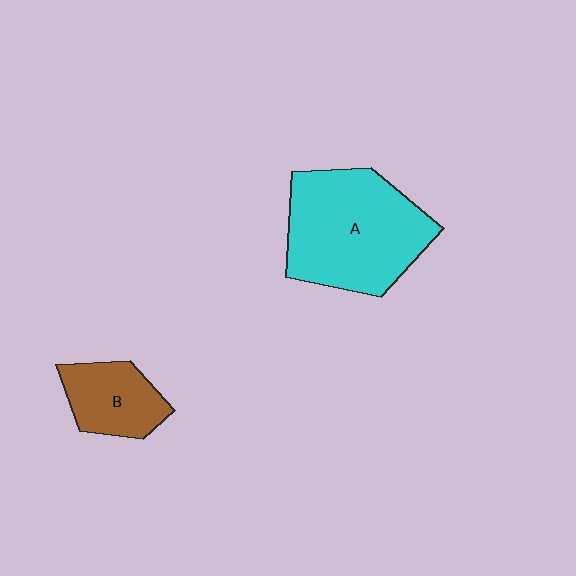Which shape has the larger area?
Shape A (cyan).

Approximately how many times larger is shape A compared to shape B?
Approximately 2.3 times.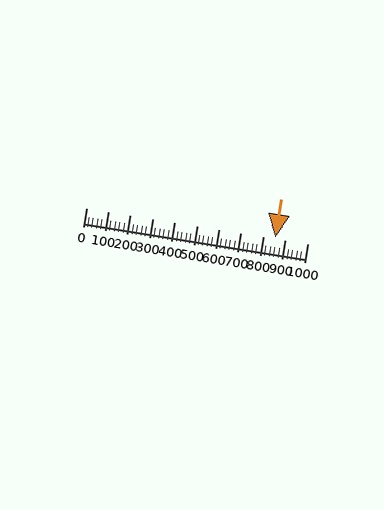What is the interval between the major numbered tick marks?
The major tick marks are spaced 100 units apart.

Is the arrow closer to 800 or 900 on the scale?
The arrow is closer to 900.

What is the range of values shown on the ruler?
The ruler shows values from 0 to 1000.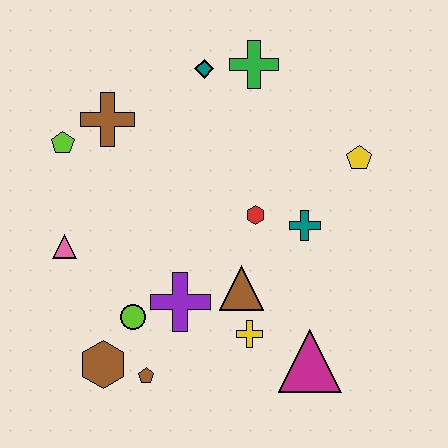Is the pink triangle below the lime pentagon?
Yes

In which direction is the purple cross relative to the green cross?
The purple cross is below the green cross.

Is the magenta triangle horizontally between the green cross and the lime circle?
No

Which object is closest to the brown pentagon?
The brown hexagon is closest to the brown pentagon.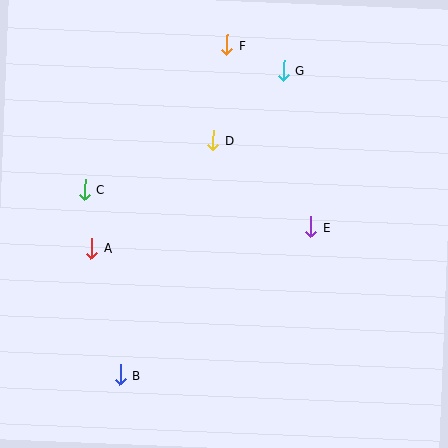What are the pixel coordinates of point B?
Point B is at (120, 375).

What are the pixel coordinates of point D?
Point D is at (213, 140).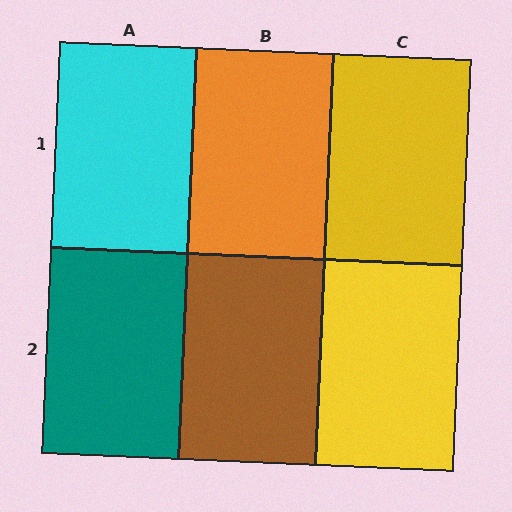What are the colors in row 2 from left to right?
Teal, brown, yellow.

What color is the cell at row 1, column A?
Cyan.